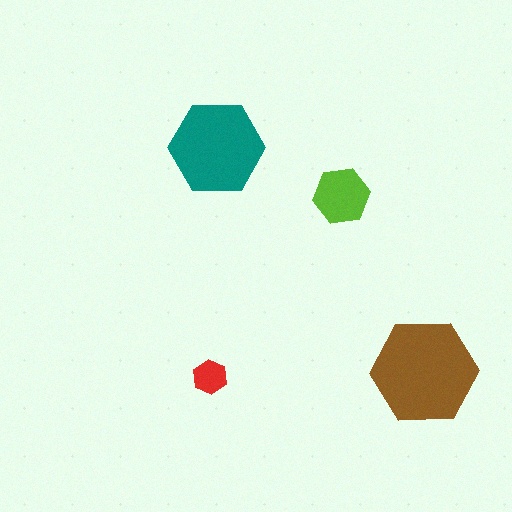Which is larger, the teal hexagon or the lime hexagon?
The teal one.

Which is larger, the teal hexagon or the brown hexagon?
The brown one.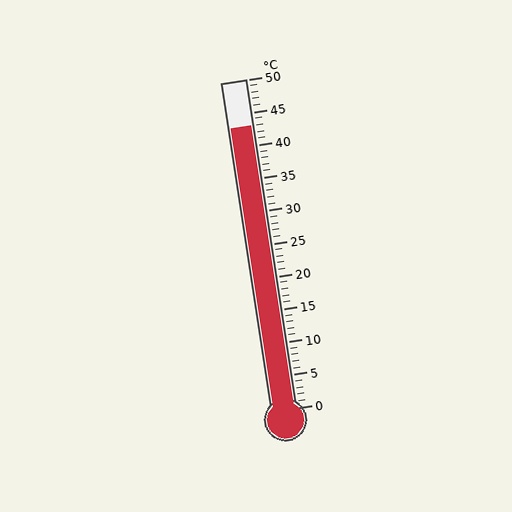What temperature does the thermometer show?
The thermometer shows approximately 43°C.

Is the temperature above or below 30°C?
The temperature is above 30°C.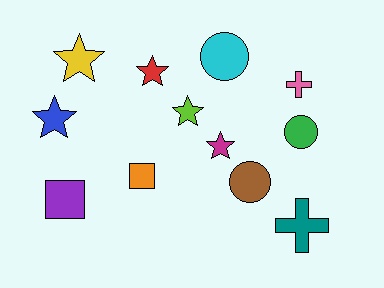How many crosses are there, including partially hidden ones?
There are 2 crosses.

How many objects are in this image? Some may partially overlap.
There are 12 objects.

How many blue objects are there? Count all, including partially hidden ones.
There is 1 blue object.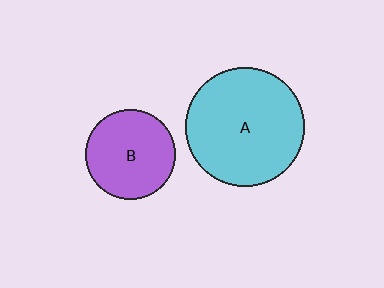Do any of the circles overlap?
No, none of the circles overlap.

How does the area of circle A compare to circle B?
Approximately 1.7 times.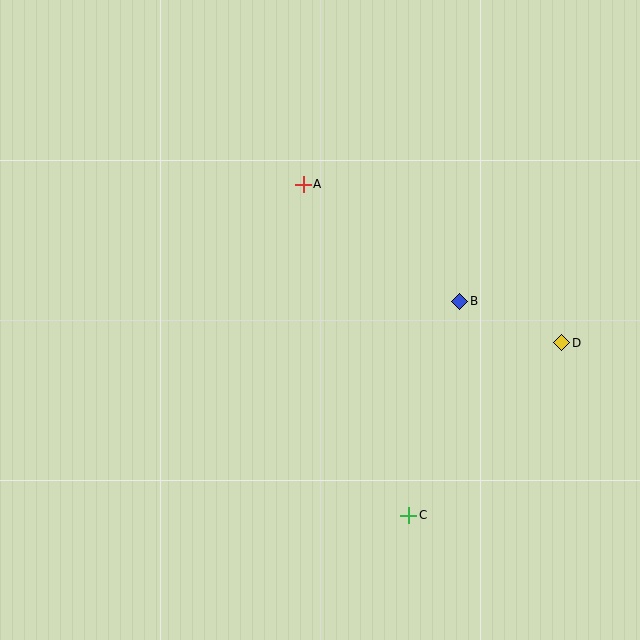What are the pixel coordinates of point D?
Point D is at (562, 343).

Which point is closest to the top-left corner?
Point A is closest to the top-left corner.